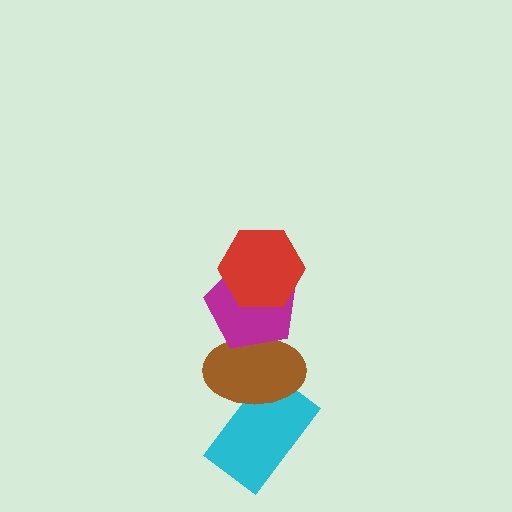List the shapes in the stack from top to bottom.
From top to bottom: the red hexagon, the magenta pentagon, the brown ellipse, the cyan rectangle.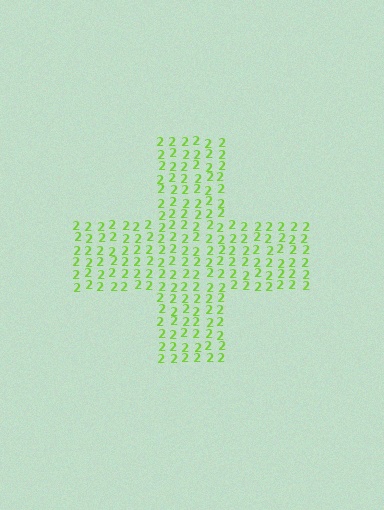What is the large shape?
The large shape is a cross.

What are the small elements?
The small elements are digit 2's.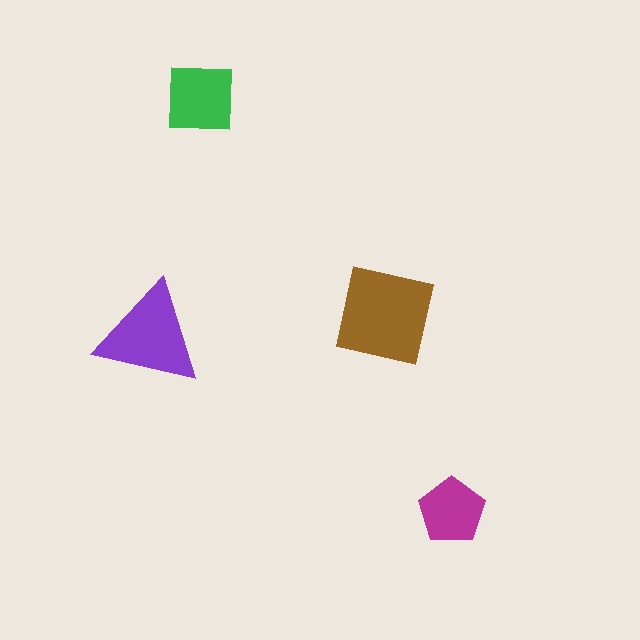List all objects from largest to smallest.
The brown square, the purple triangle, the green square, the magenta pentagon.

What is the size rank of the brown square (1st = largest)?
1st.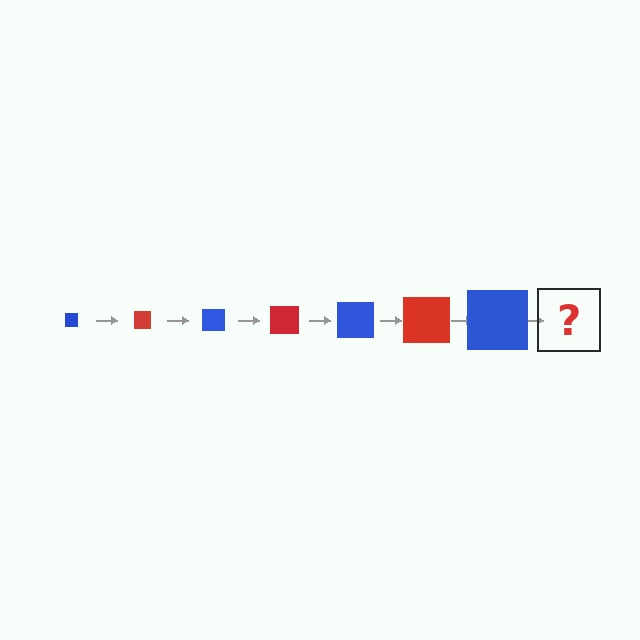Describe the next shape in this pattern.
It should be a red square, larger than the previous one.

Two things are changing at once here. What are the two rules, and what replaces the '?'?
The two rules are that the square grows larger each step and the color cycles through blue and red. The '?' should be a red square, larger than the previous one.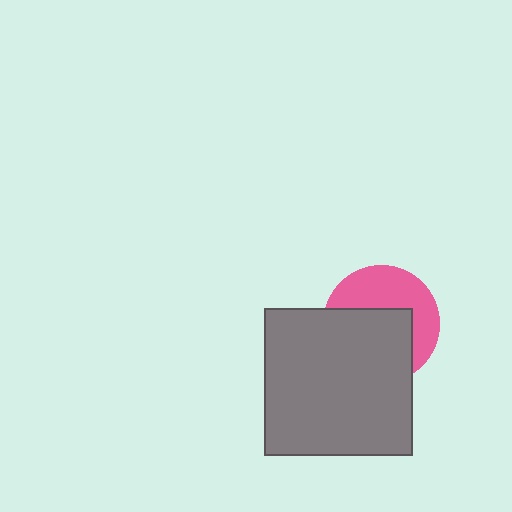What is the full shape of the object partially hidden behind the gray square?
The partially hidden object is a pink circle.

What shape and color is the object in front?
The object in front is a gray square.